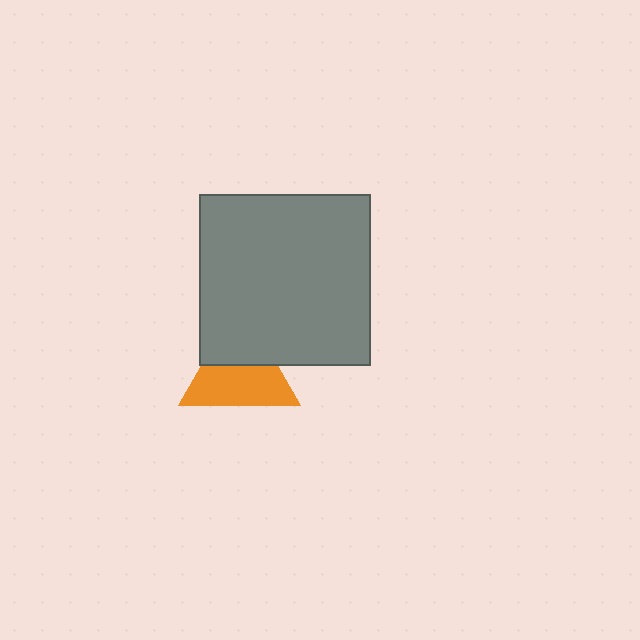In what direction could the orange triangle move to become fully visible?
The orange triangle could move down. That would shift it out from behind the gray square entirely.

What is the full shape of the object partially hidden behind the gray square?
The partially hidden object is an orange triangle.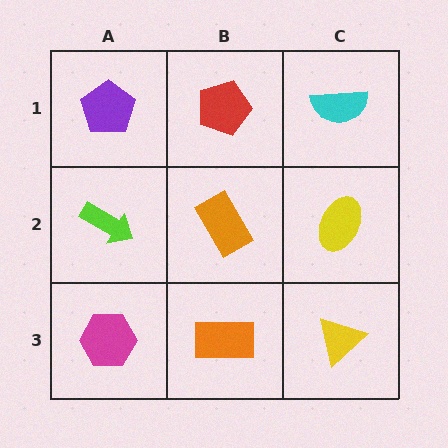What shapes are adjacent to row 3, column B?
An orange rectangle (row 2, column B), a magenta hexagon (row 3, column A), a yellow triangle (row 3, column C).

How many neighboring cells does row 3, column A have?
2.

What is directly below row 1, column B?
An orange rectangle.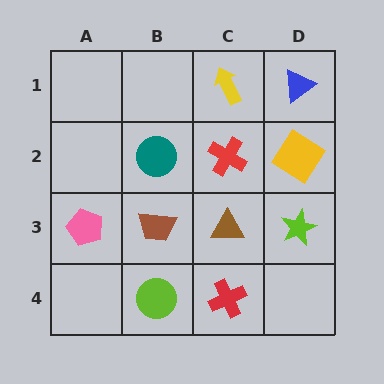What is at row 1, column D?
A blue triangle.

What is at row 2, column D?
A yellow diamond.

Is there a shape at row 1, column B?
No, that cell is empty.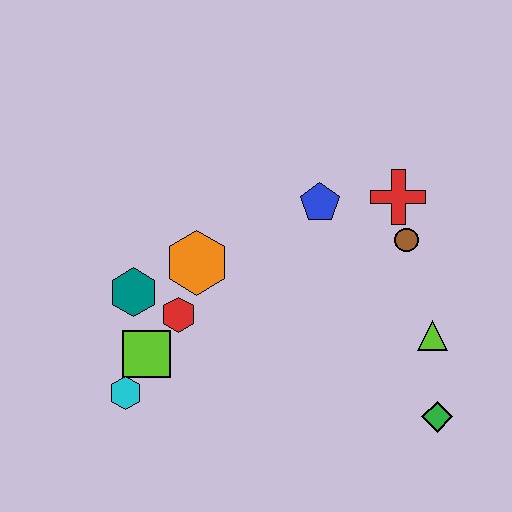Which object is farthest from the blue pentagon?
The cyan hexagon is farthest from the blue pentagon.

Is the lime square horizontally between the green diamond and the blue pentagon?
No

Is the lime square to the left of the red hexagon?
Yes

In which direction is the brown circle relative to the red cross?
The brown circle is below the red cross.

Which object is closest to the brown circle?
The red cross is closest to the brown circle.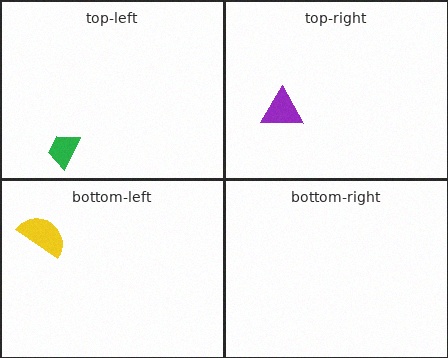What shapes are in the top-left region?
The green trapezoid.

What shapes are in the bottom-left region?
The yellow semicircle.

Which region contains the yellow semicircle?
The bottom-left region.